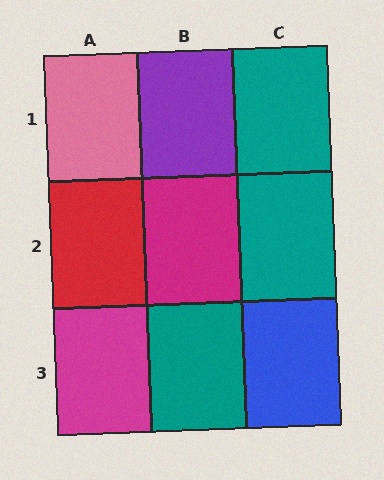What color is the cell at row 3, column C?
Blue.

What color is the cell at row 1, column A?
Pink.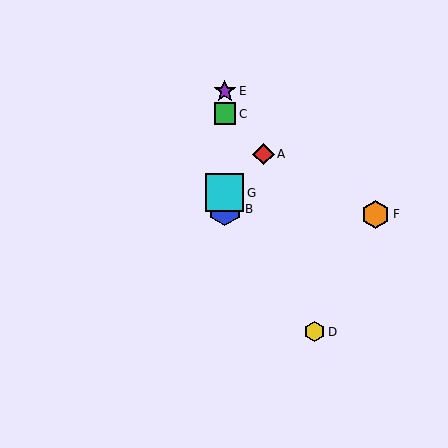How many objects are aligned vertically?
4 objects (B, C, E, G) are aligned vertically.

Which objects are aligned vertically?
Objects B, C, E, G are aligned vertically.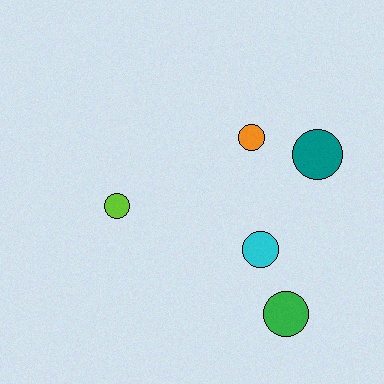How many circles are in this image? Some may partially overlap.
There are 5 circles.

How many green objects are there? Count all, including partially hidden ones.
There is 1 green object.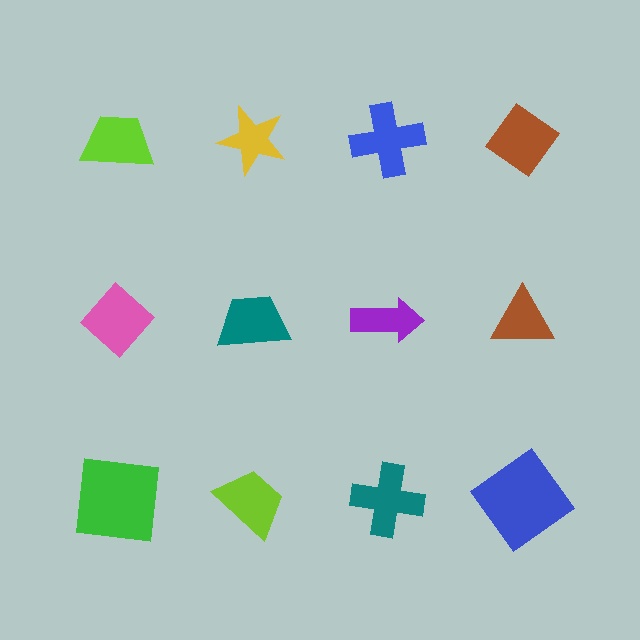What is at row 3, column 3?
A teal cross.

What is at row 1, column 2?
A yellow star.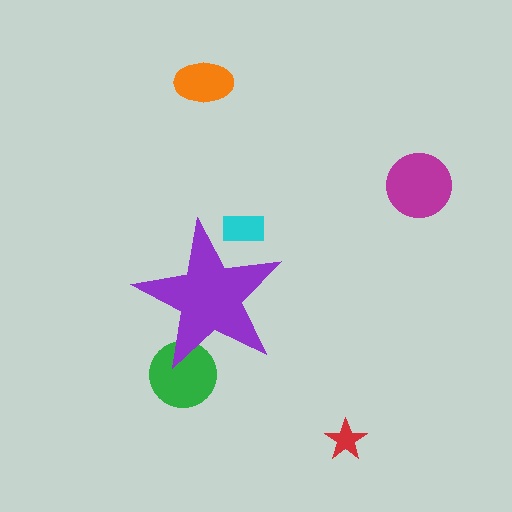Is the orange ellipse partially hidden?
No, the orange ellipse is fully visible.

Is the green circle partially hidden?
Yes, the green circle is partially hidden behind the purple star.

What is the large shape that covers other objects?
A purple star.